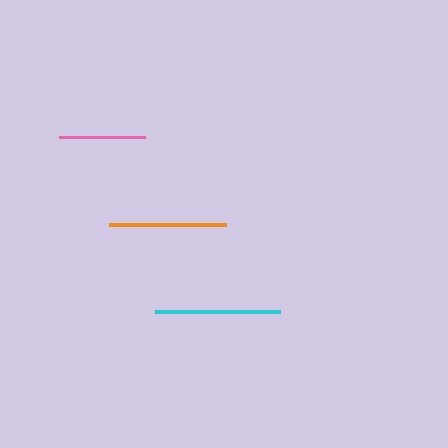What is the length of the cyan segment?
The cyan segment is approximately 125 pixels long.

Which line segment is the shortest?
The pink line is the shortest at approximately 87 pixels.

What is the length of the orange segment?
The orange segment is approximately 117 pixels long.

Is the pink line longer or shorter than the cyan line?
The cyan line is longer than the pink line.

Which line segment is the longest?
The cyan line is the longest at approximately 125 pixels.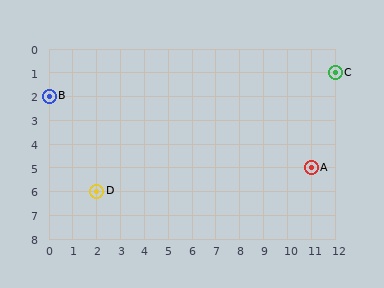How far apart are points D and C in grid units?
Points D and C are 10 columns and 5 rows apart (about 11.2 grid units diagonally).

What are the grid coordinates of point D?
Point D is at grid coordinates (2, 6).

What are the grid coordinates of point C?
Point C is at grid coordinates (12, 1).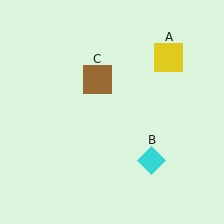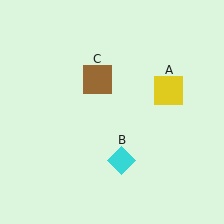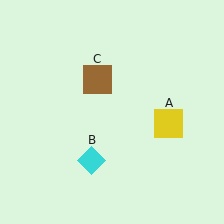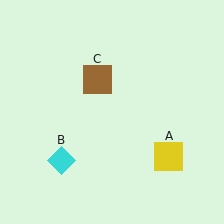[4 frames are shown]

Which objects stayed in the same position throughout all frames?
Brown square (object C) remained stationary.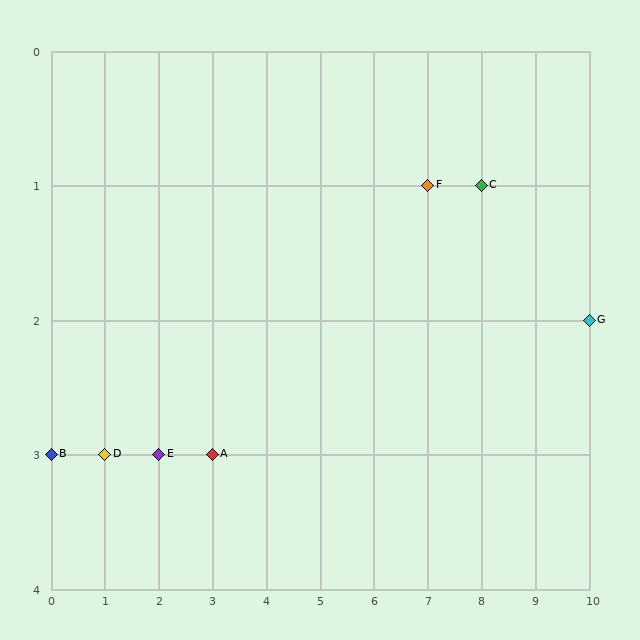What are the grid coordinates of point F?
Point F is at grid coordinates (7, 1).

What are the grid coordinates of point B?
Point B is at grid coordinates (0, 3).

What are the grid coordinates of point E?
Point E is at grid coordinates (2, 3).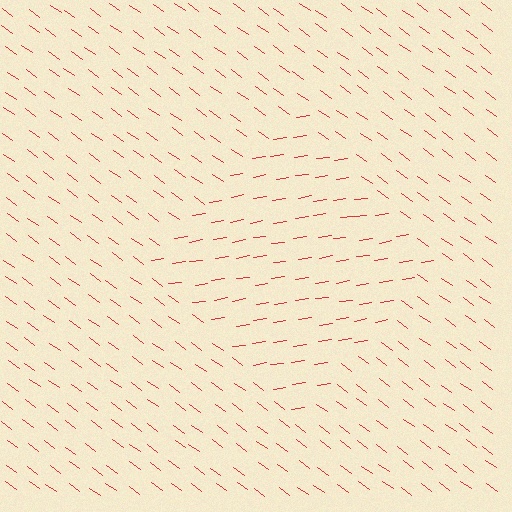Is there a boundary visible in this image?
Yes, there is a texture boundary formed by a change in line orientation.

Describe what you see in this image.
The image is filled with small red line segments. A diamond region in the image has lines oriented differently from the surrounding lines, creating a visible texture boundary.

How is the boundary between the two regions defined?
The boundary is defined purely by a change in line orientation (approximately 45 degrees difference). All lines are the same color and thickness.